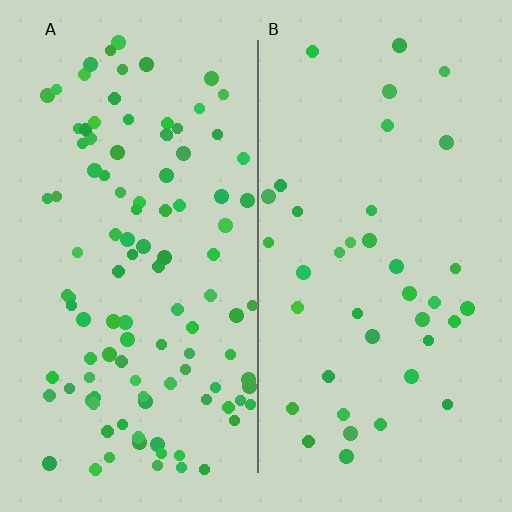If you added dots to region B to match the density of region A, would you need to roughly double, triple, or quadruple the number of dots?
Approximately triple.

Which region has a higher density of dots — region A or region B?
A (the left).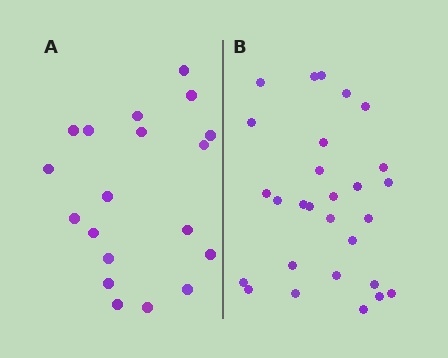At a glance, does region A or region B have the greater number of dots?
Region B (the right region) has more dots.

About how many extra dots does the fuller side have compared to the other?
Region B has roughly 8 or so more dots than region A.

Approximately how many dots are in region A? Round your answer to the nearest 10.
About 20 dots. (The exact count is 19, which rounds to 20.)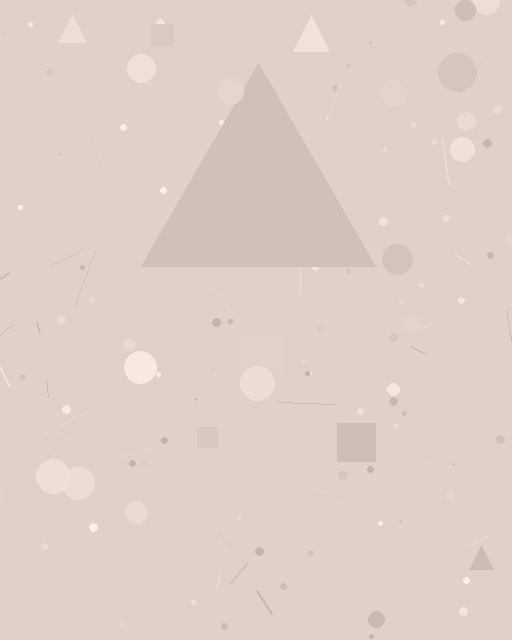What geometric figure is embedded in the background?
A triangle is embedded in the background.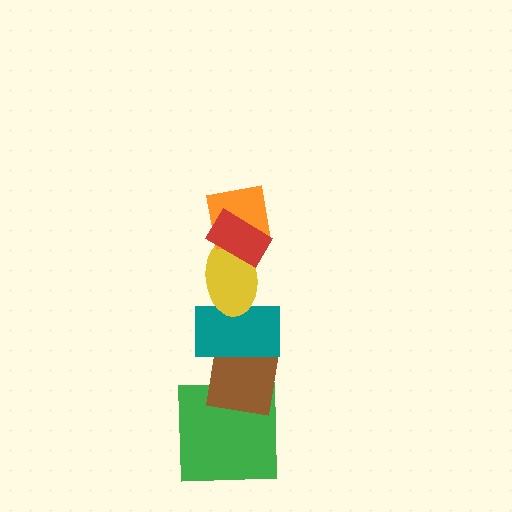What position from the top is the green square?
The green square is 6th from the top.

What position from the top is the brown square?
The brown square is 5th from the top.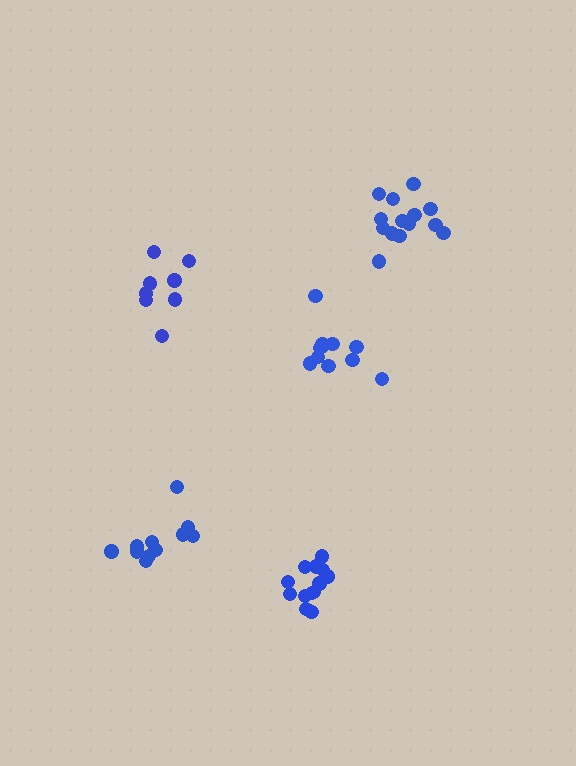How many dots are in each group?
Group 1: 14 dots, Group 2: 8 dots, Group 3: 11 dots, Group 4: 11 dots, Group 5: 14 dots (58 total).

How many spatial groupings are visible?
There are 5 spatial groupings.